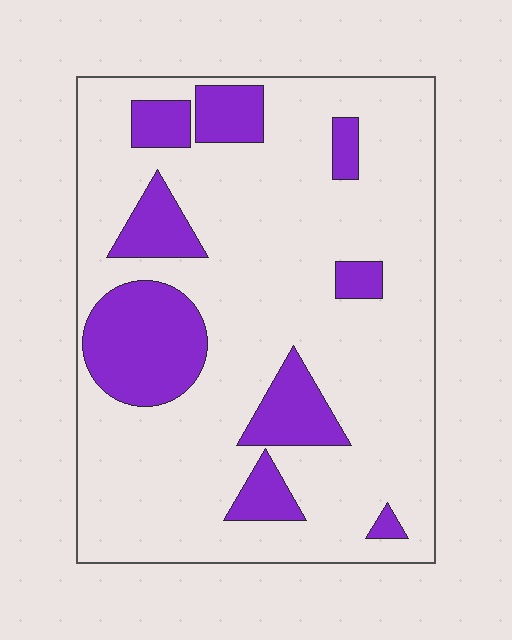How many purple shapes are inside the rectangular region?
9.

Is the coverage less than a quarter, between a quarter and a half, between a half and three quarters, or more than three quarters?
Less than a quarter.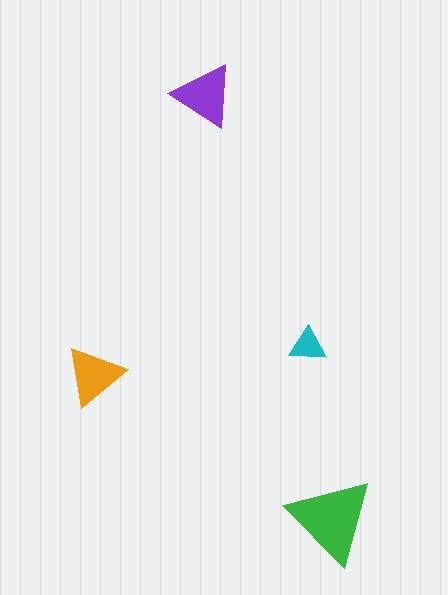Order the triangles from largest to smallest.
the green one, the purple one, the orange one, the cyan one.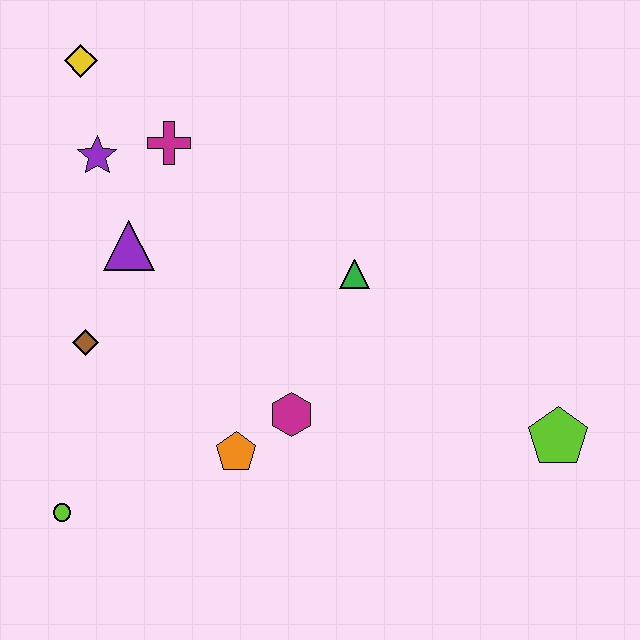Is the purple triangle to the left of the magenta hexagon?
Yes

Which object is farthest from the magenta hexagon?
The yellow diamond is farthest from the magenta hexagon.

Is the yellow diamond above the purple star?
Yes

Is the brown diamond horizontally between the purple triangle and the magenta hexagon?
No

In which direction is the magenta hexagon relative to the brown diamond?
The magenta hexagon is to the right of the brown diamond.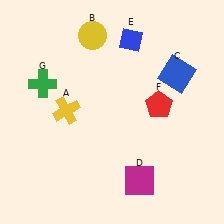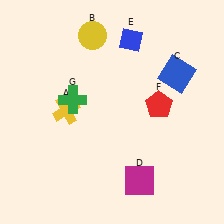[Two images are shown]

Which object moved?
The green cross (G) moved right.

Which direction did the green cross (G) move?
The green cross (G) moved right.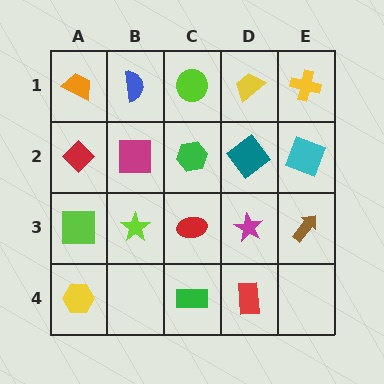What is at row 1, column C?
A lime circle.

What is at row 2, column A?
A red diamond.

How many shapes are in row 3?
5 shapes.